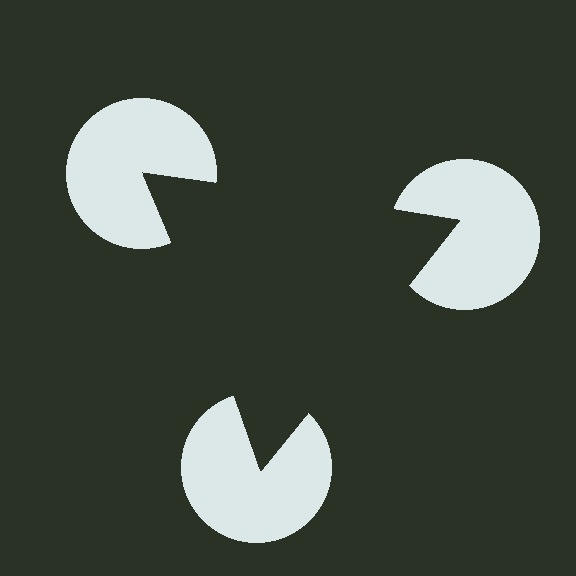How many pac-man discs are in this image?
There are 3 — one at each vertex of the illusory triangle.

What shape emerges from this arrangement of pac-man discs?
An illusory triangle — its edges are inferred from the aligned wedge cuts in the pac-man discs, not physically drawn.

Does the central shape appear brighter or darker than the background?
It typically appears slightly darker than the background, even though no actual brightness change is drawn.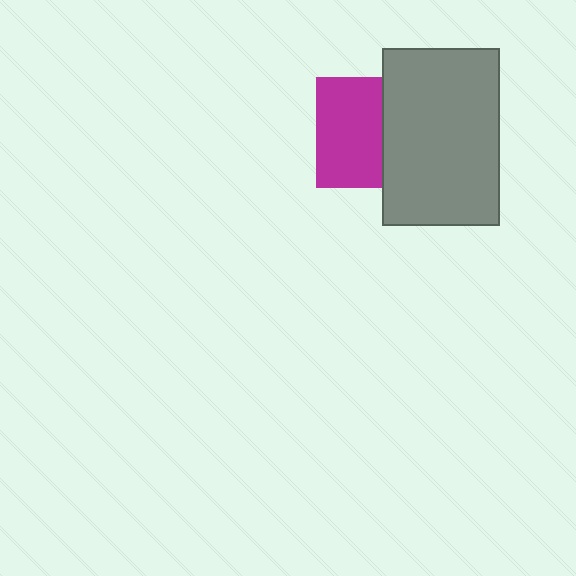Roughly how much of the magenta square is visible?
About half of it is visible (roughly 59%).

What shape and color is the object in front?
The object in front is a gray rectangle.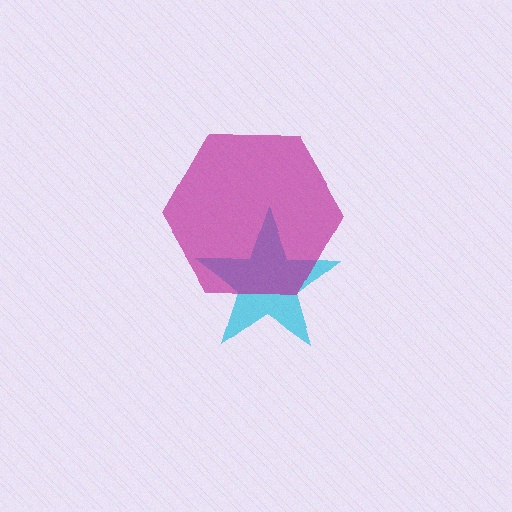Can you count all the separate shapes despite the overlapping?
Yes, there are 2 separate shapes.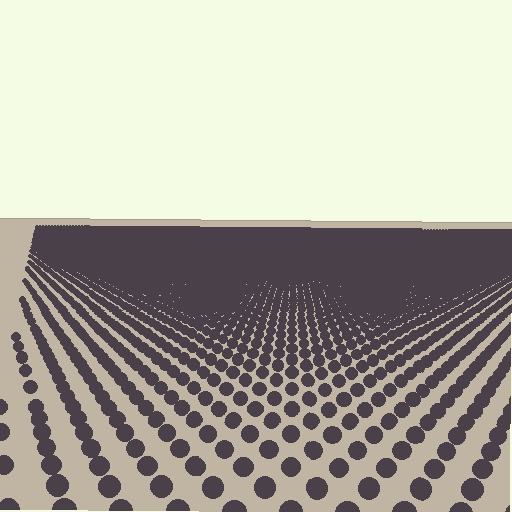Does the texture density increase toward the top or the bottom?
Density increases toward the top.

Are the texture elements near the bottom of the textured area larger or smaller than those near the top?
Larger. Near the bottom, elements are closer to the viewer and appear at a bigger on-screen size.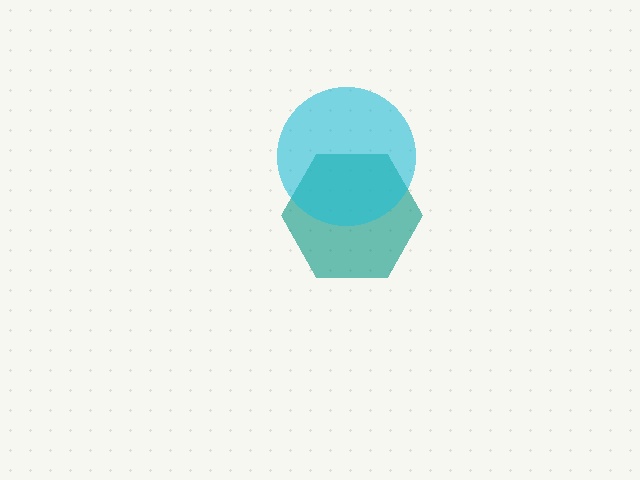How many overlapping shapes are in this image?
There are 2 overlapping shapes in the image.